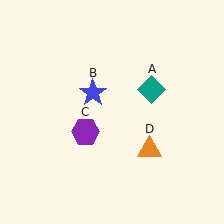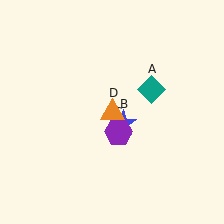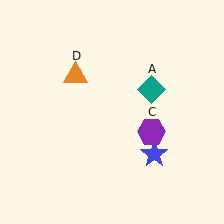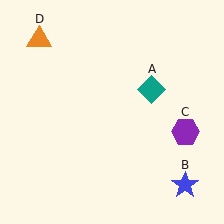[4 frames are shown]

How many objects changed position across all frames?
3 objects changed position: blue star (object B), purple hexagon (object C), orange triangle (object D).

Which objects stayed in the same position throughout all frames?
Teal diamond (object A) remained stationary.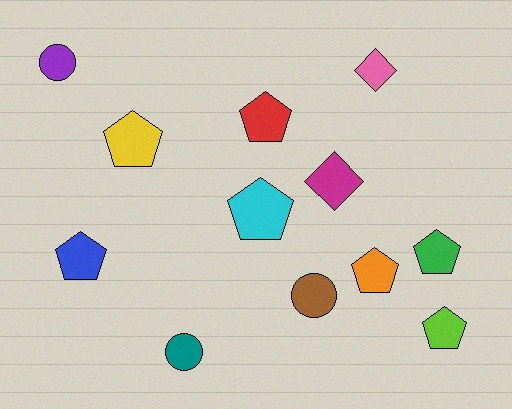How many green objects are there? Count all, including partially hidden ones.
There is 1 green object.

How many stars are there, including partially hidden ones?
There are no stars.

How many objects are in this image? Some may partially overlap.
There are 12 objects.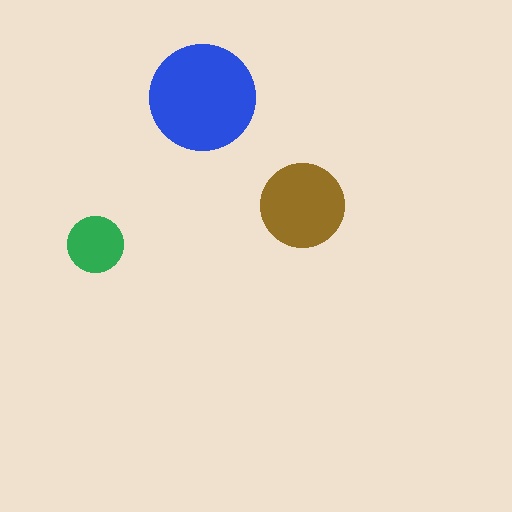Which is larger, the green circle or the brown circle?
The brown one.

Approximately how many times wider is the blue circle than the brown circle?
About 1.5 times wider.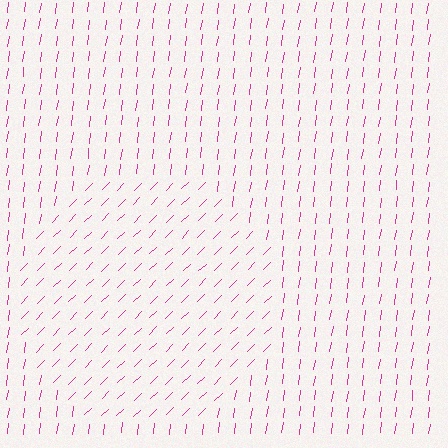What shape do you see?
I see a circle.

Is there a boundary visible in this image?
Yes, there is a texture boundary formed by a change in line orientation.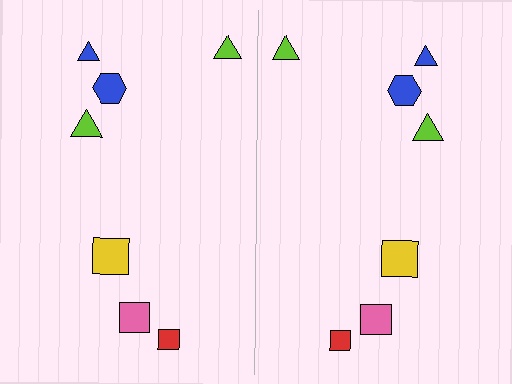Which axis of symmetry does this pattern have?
The pattern has a vertical axis of symmetry running through the center of the image.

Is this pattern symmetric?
Yes, this pattern has bilateral (reflection) symmetry.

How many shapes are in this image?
There are 14 shapes in this image.